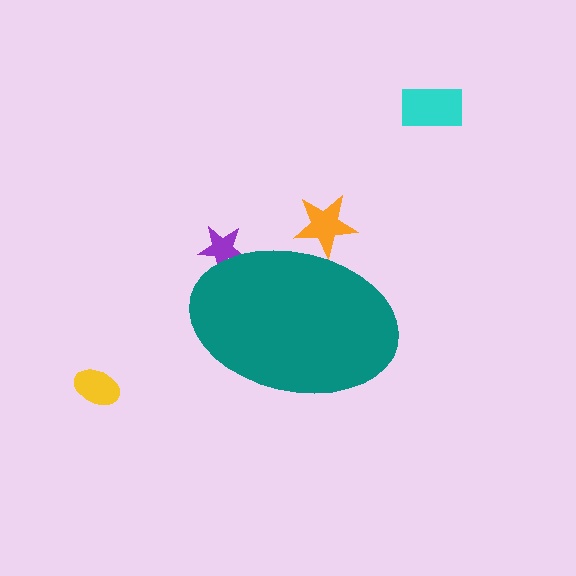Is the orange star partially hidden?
Yes, the orange star is partially hidden behind the teal ellipse.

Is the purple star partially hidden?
Yes, the purple star is partially hidden behind the teal ellipse.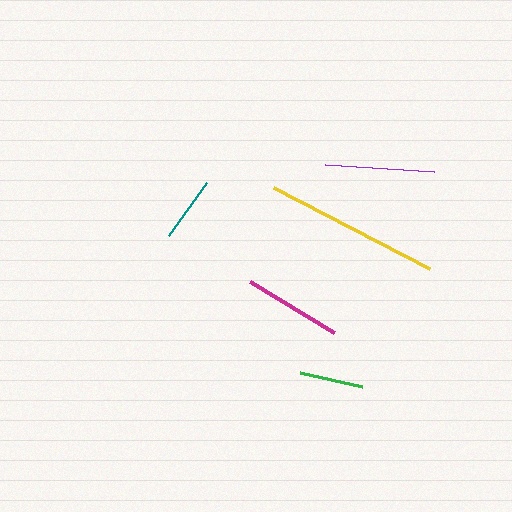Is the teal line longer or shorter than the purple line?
The purple line is longer than the teal line.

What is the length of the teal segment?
The teal segment is approximately 65 pixels long.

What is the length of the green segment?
The green segment is approximately 64 pixels long.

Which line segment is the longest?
The yellow line is the longest at approximately 176 pixels.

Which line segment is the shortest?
The green line is the shortest at approximately 64 pixels.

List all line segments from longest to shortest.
From longest to shortest: yellow, purple, magenta, teal, green.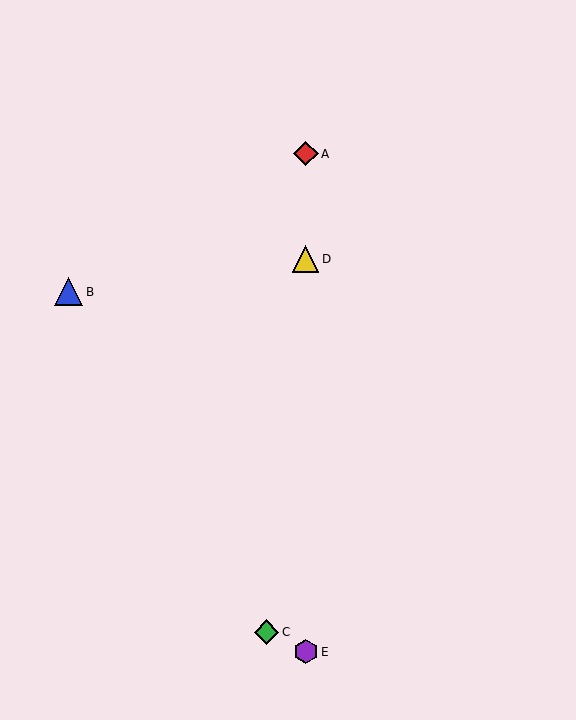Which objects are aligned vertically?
Objects A, D, E are aligned vertically.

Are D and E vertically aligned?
Yes, both are at x≈306.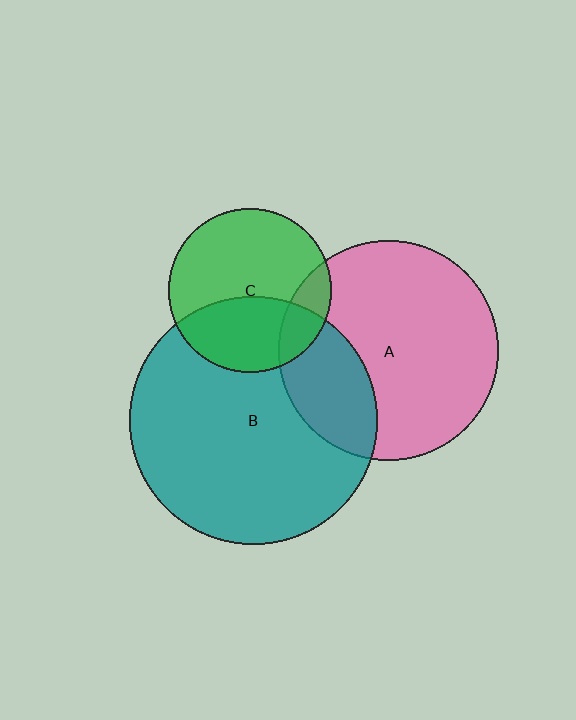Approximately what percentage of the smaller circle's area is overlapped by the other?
Approximately 25%.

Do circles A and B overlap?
Yes.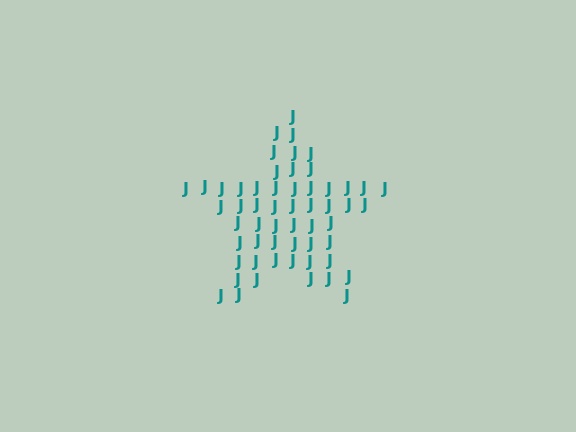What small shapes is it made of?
It is made of small letter J's.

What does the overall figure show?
The overall figure shows a star.